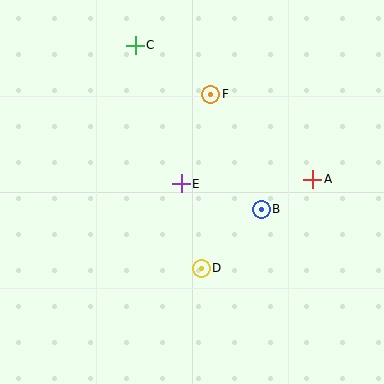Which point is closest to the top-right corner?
Point A is closest to the top-right corner.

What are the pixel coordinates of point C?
Point C is at (135, 45).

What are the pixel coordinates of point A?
Point A is at (313, 179).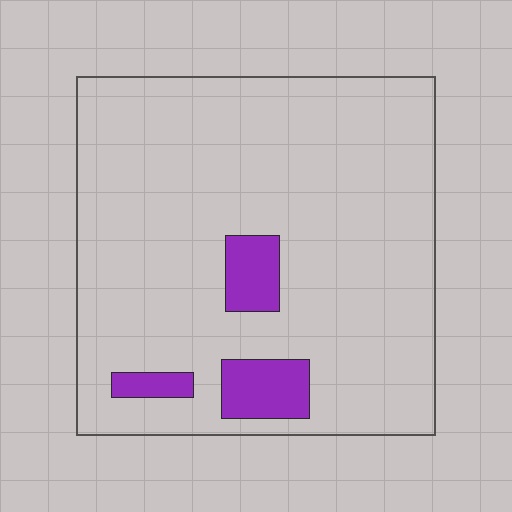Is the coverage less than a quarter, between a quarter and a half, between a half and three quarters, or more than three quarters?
Less than a quarter.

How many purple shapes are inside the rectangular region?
3.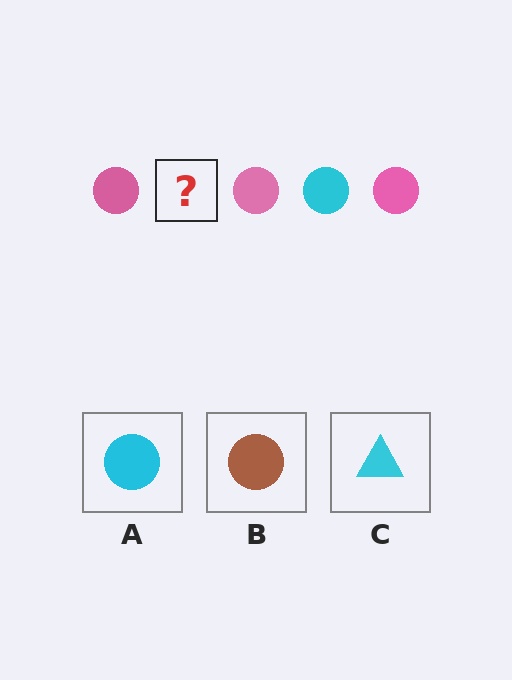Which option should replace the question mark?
Option A.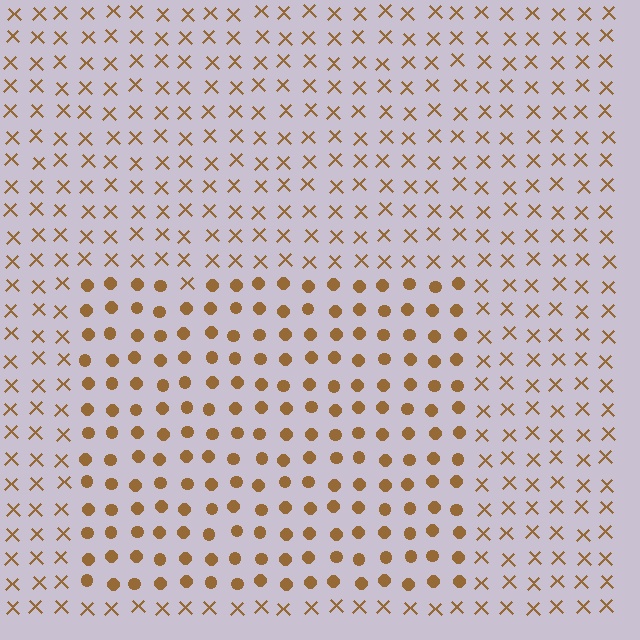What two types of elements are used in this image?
The image uses circles inside the rectangle region and X marks outside it.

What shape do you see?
I see a rectangle.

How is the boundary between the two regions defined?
The boundary is defined by a change in element shape: circles inside vs. X marks outside. All elements share the same color and spacing.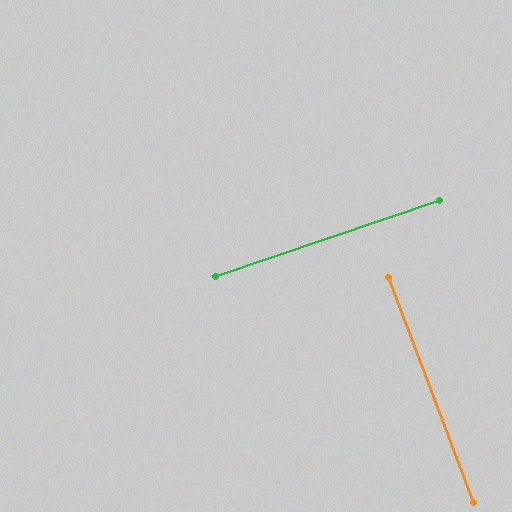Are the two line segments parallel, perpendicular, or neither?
Perpendicular — they meet at approximately 88°.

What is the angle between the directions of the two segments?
Approximately 88 degrees.